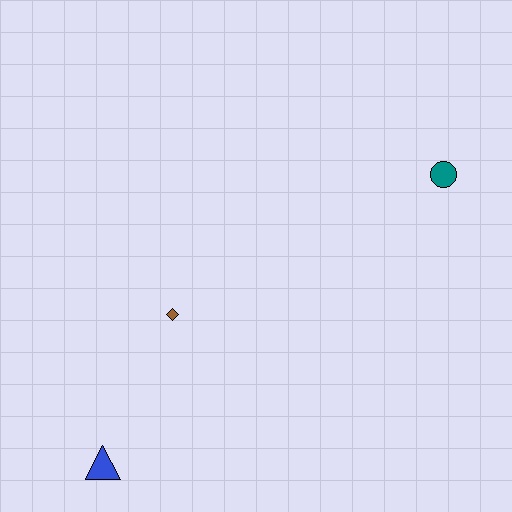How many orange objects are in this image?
There are no orange objects.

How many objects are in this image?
There are 3 objects.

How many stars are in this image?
There are no stars.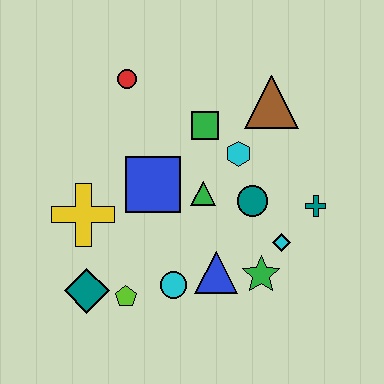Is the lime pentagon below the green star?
Yes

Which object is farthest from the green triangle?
The teal diamond is farthest from the green triangle.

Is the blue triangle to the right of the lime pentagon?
Yes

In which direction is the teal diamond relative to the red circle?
The teal diamond is below the red circle.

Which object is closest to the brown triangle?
The cyan hexagon is closest to the brown triangle.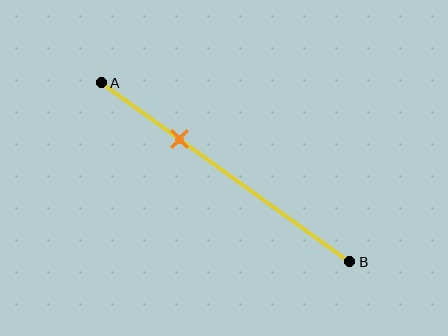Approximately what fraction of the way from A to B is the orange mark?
The orange mark is approximately 30% of the way from A to B.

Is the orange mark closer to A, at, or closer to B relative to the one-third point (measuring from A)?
The orange mark is approximately at the one-third point of segment AB.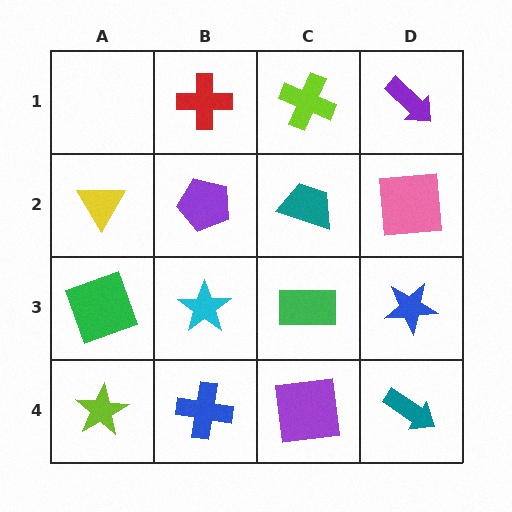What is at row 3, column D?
A blue star.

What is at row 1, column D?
A purple arrow.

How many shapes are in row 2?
4 shapes.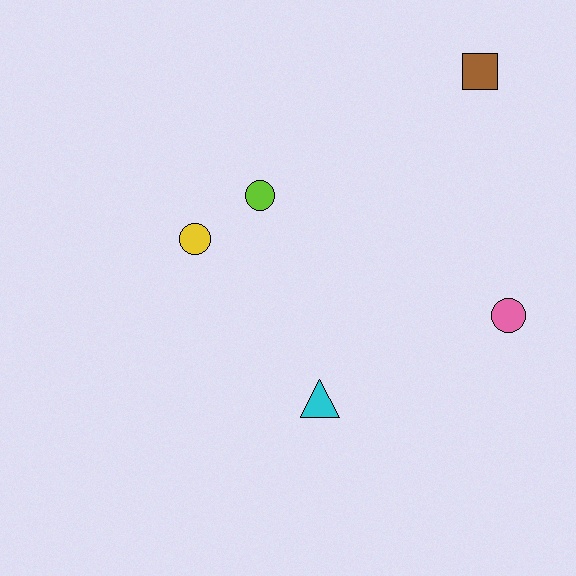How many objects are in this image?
There are 5 objects.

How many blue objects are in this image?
There are no blue objects.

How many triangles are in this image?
There is 1 triangle.